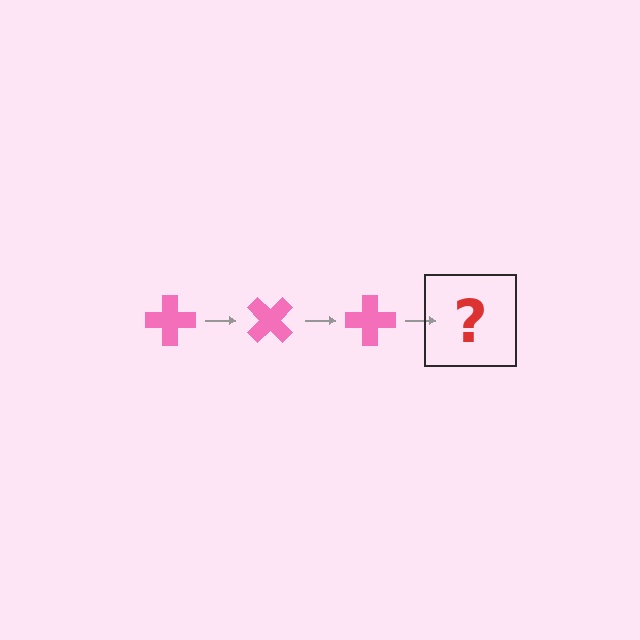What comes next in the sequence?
The next element should be a pink cross rotated 135 degrees.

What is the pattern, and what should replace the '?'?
The pattern is that the cross rotates 45 degrees each step. The '?' should be a pink cross rotated 135 degrees.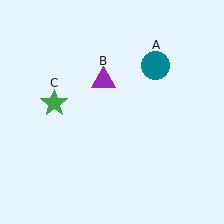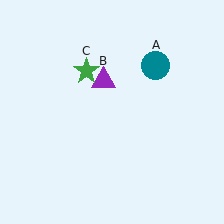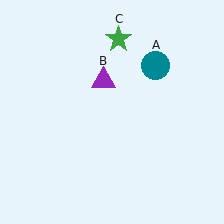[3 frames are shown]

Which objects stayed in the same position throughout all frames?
Teal circle (object A) and purple triangle (object B) remained stationary.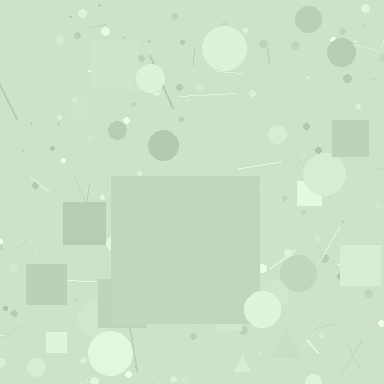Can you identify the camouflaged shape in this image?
The camouflaged shape is a square.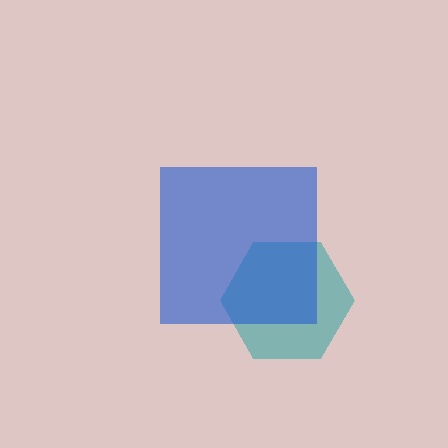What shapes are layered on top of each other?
The layered shapes are: a teal hexagon, a blue square.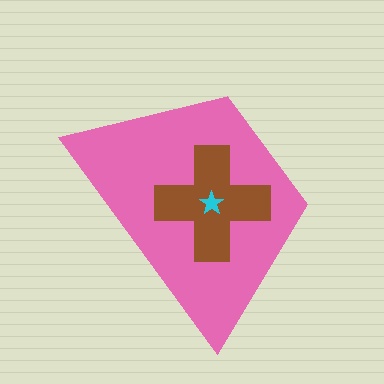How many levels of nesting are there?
3.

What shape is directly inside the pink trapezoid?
The brown cross.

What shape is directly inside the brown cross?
The cyan star.